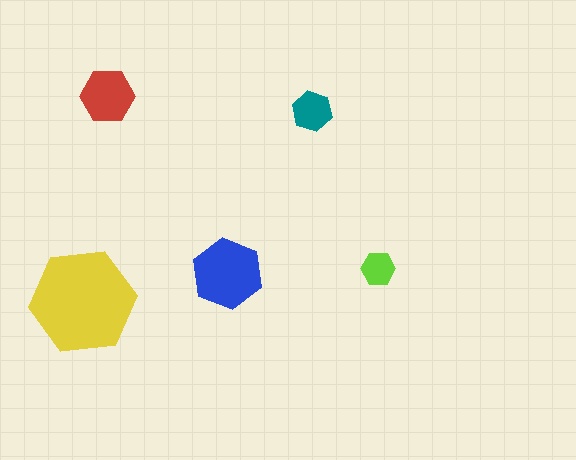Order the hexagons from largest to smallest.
the yellow one, the blue one, the red one, the teal one, the lime one.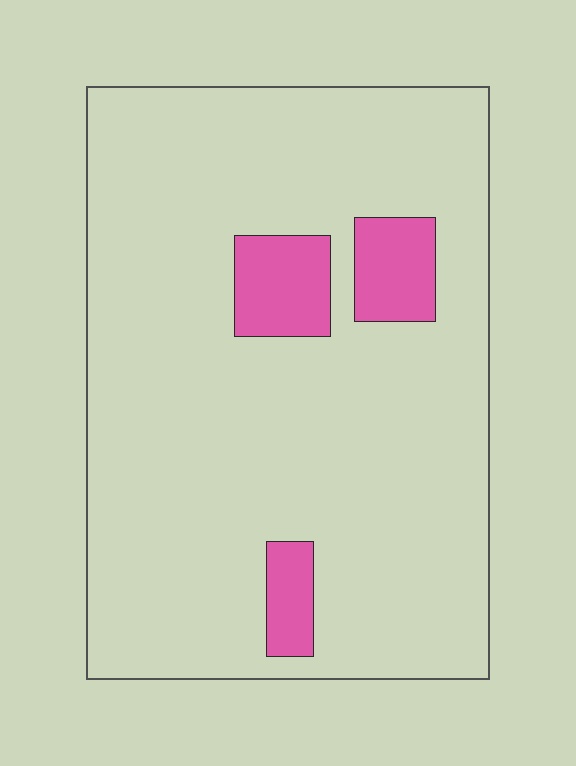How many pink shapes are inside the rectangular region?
3.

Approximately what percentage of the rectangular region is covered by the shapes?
Approximately 10%.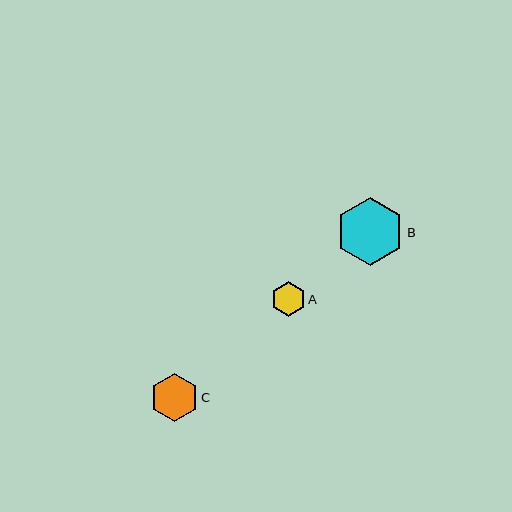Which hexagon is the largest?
Hexagon B is the largest with a size of approximately 67 pixels.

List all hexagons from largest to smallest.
From largest to smallest: B, C, A.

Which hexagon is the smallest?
Hexagon A is the smallest with a size of approximately 35 pixels.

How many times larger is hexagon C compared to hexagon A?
Hexagon C is approximately 1.4 times the size of hexagon A.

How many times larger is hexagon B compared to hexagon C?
Hexagon B is approximately 1.4 times the size of hexagon C.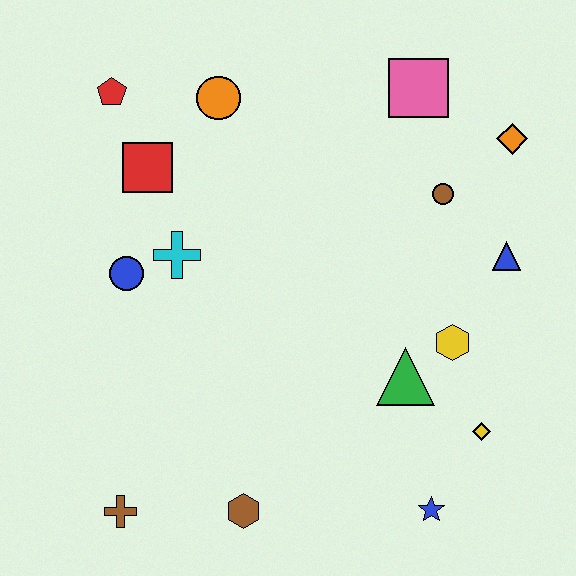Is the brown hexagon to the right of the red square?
Yes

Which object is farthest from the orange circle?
The blue star is farthest from the orange circle.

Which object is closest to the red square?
The red pentagon is closest to the red square.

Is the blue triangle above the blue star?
Yes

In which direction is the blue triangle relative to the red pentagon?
The blue triangle is to the right of the red pentagon.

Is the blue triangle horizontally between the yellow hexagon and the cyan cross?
No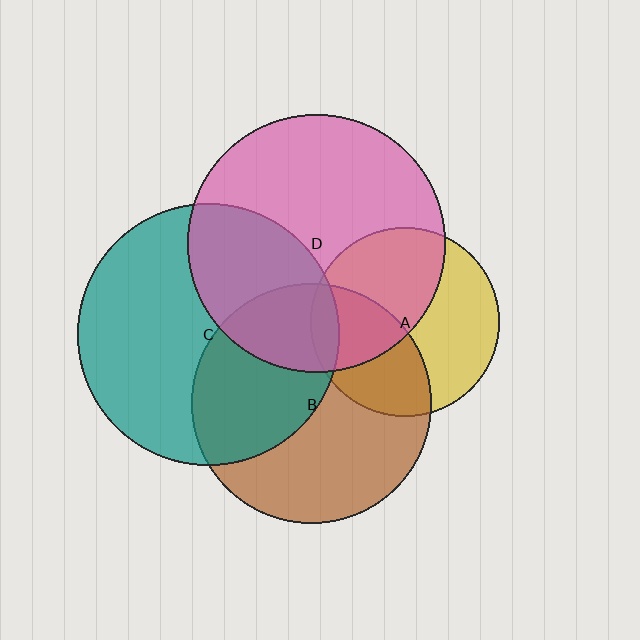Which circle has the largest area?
Circle C (teal).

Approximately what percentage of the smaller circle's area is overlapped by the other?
Approximately 35%.